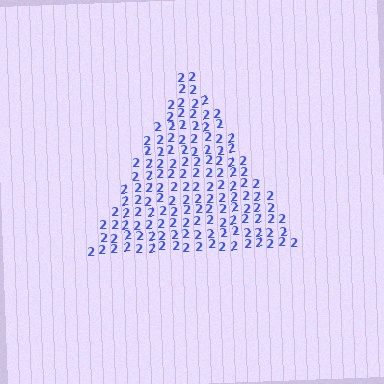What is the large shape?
The large shape is a triangle.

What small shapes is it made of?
It is made of small digit 2's.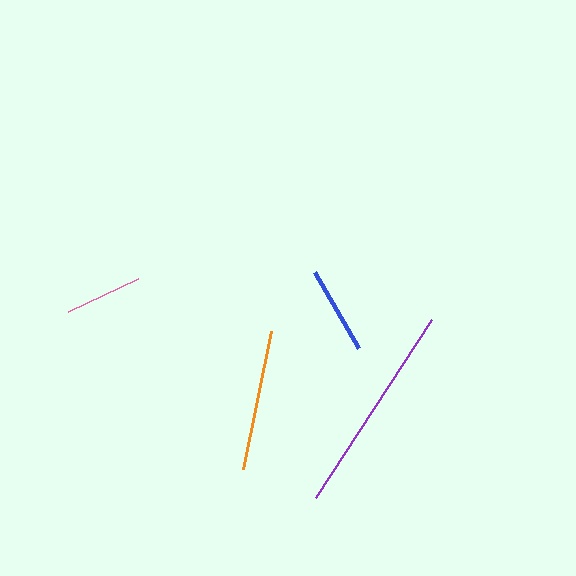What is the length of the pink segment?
The pink segment is approximately 77 pixels long.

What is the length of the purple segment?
The purple segment is approximately 213 pixels long.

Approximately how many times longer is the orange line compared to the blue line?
The orange line is approximately 1.6 times the length of the blue line.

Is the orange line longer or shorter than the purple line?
The purple line is longer than the orange line.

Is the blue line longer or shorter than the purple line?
The purple line is longer than the blue line.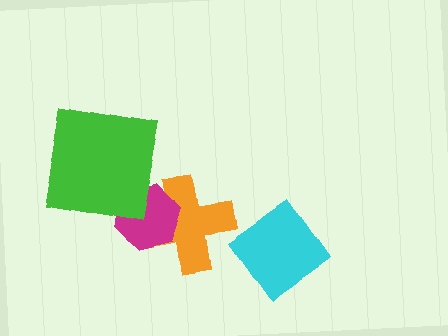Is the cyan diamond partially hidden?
No, no other shape covers it.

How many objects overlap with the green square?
1 object overlaps with the green square.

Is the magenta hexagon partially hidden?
Yes, it is partially covered by another shape.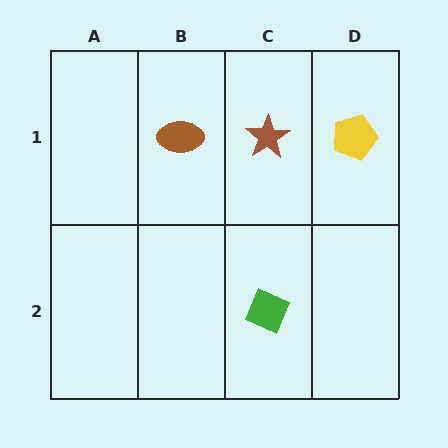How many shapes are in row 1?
3 shapes.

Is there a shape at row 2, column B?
No, that cell is empty.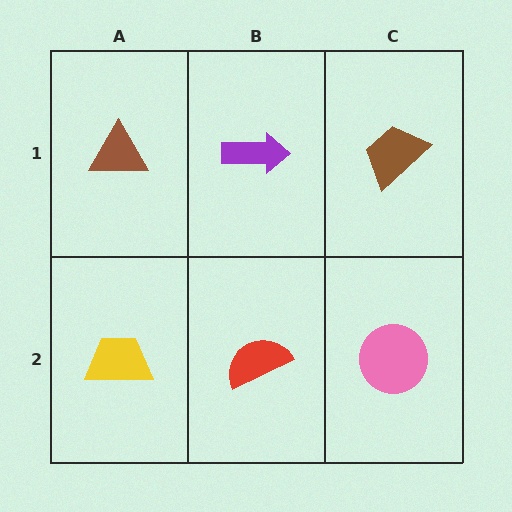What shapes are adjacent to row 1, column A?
A yellow trapezoid (row 2, column A), a purple arrow (row 1, column B).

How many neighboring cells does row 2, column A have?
2.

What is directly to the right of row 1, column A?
A purple arrow.